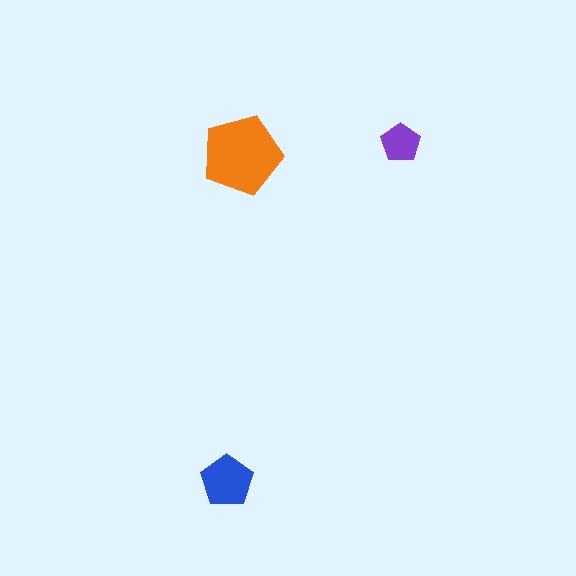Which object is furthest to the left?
The blue pentagon is leftmost.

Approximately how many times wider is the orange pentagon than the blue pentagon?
About 1.5 times wider.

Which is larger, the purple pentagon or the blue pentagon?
The blue one.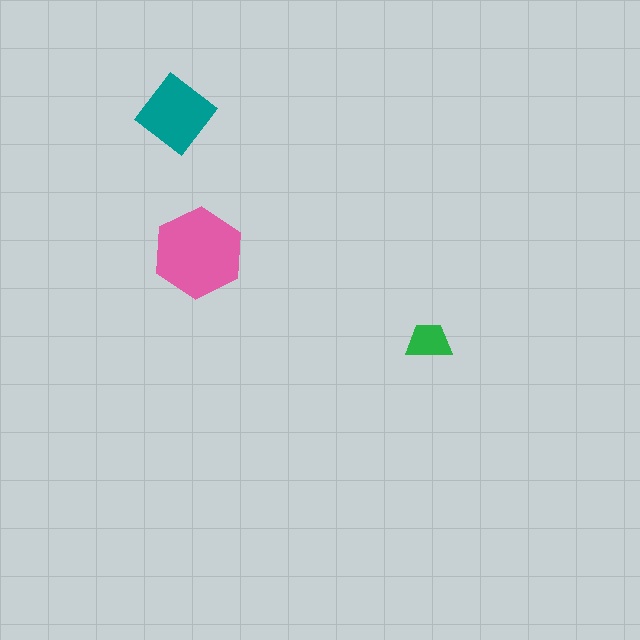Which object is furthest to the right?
The green trapezoid is rightmost.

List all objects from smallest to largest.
The green trapezoid, the teal diamond, the pink hexagon.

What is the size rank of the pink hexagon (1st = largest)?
1st.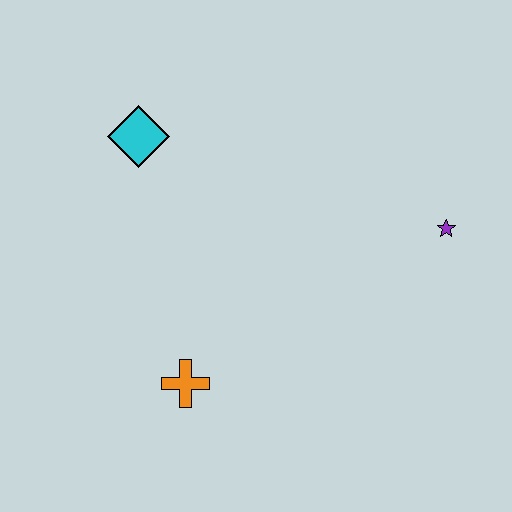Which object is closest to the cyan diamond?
The orange cross is closest to the cyan diamond.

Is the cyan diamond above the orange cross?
Yes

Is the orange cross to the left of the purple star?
Yes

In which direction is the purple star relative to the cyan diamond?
The purple star is to the right of the cyan diamond.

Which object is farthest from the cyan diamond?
The purple star is farthest from the cyan diamond.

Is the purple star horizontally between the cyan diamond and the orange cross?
No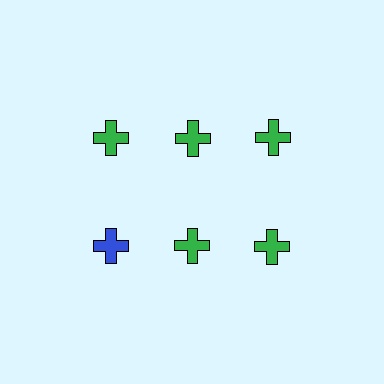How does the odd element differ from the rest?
It has a different color: blue instead of green.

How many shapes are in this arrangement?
There are 6 shapes arranged in a grid pattern.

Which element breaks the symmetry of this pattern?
The blue cross in the second row, leftmost column breaks the symmetry. All other shapes are green crosses.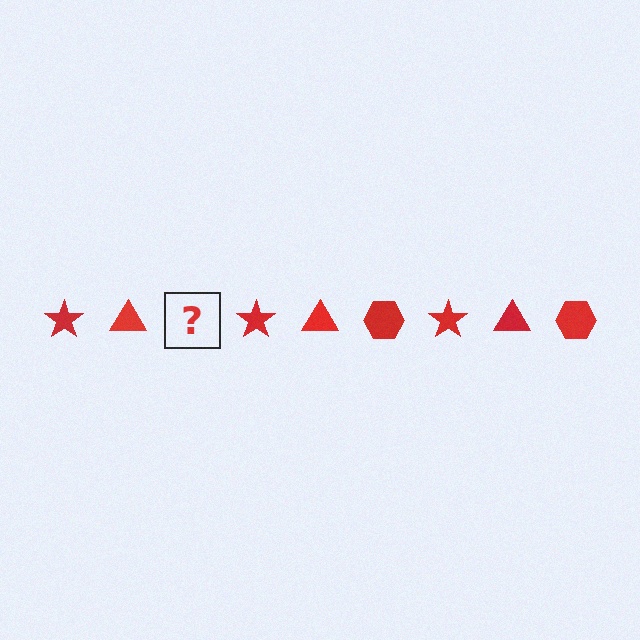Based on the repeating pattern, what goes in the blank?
The blank should be a red hexagon.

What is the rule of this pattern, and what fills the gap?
The rule is that the pattern cycles through star, triangle, hexagon shapes in red. The gap should be filled with a red hexagon.